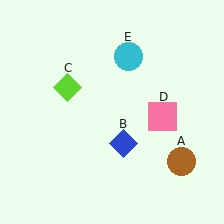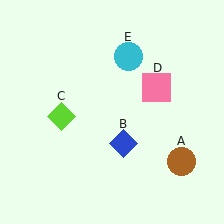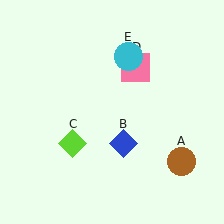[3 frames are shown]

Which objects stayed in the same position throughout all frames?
Brown circle (object A) and blue diamond (object B) and cyan circle (object E) remained stationary.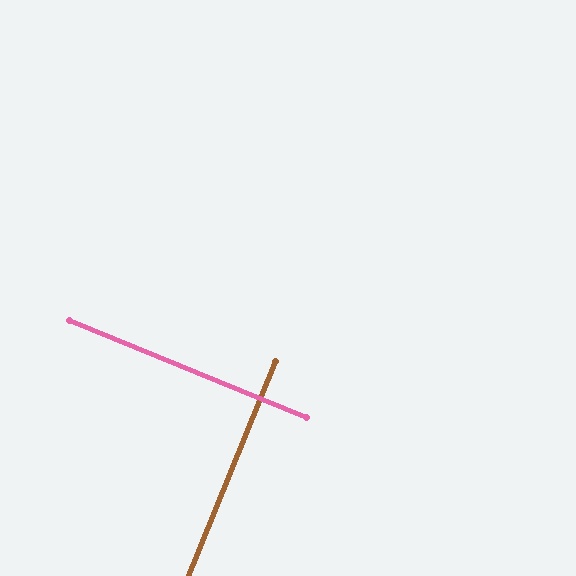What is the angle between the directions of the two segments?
Approximately 90 degrees.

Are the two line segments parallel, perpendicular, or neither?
Perpendicular — they meet at approximately 90°.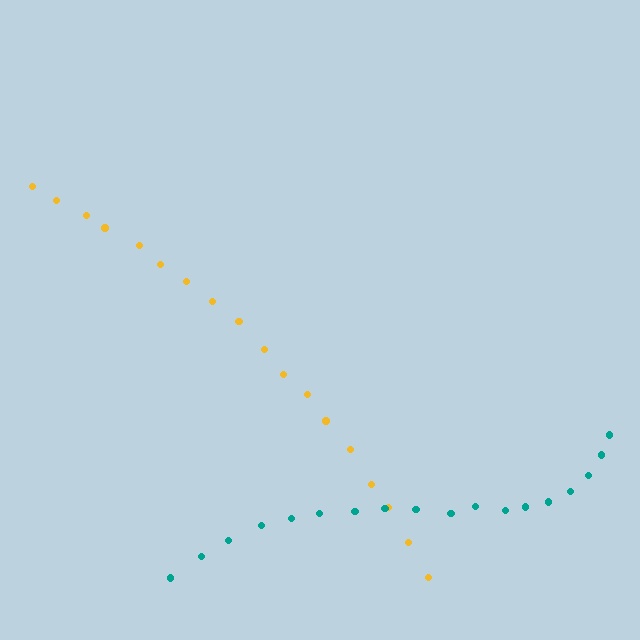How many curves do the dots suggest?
There are 2 distinct paths.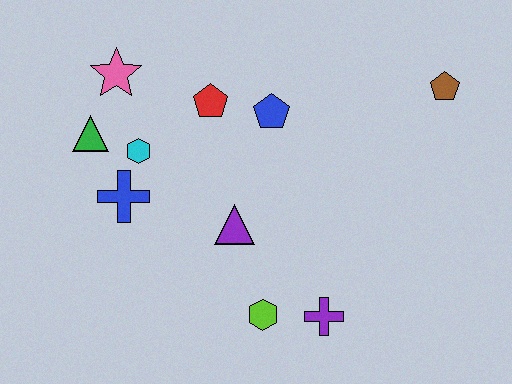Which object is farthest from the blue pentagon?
The purple cross is farthest from the blue pentagon.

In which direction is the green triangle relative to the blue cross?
The green triangle is above the blue cross.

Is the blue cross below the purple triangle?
No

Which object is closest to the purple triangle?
The lime hexagon is closest to the purple triangle.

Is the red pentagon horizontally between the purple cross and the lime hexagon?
No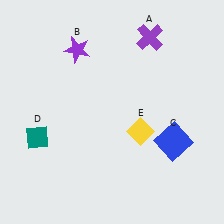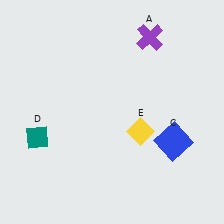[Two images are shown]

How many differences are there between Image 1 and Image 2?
There is 1 difference between the two images.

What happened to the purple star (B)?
The purple star (B) was removed in Image 2. It was in the top-left area of Image 1.